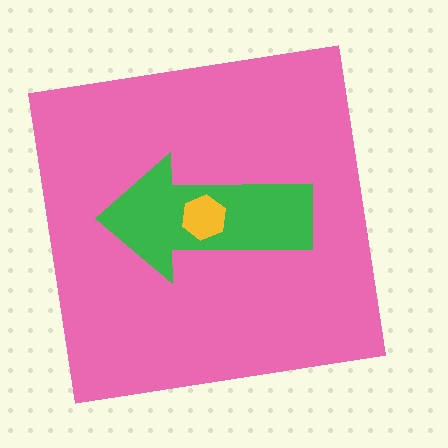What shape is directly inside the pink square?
The green arrow.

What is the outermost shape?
The pink square.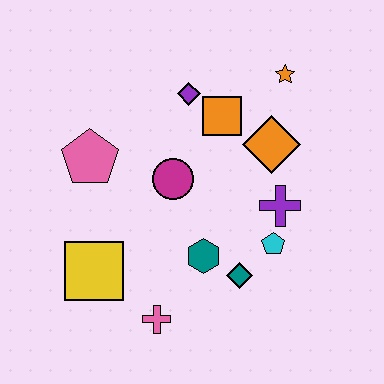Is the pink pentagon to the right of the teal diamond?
No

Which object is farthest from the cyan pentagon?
The pink pentagon is farthest from the cyan pentagon.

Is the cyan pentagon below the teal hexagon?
No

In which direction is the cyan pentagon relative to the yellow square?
The cyan pentagon is to the right of the yellow square.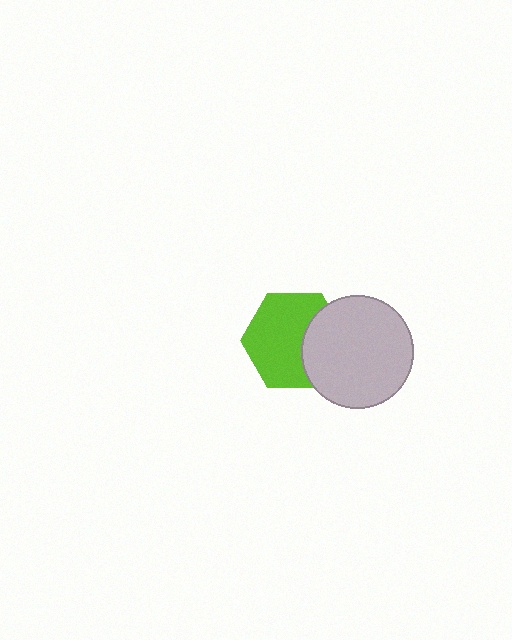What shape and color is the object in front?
The object in front is a light gray circle.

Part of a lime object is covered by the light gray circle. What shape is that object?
It is a hexagon.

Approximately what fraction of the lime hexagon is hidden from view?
Roughly 32% of the lime hexagon is hidden behind the light gray circle.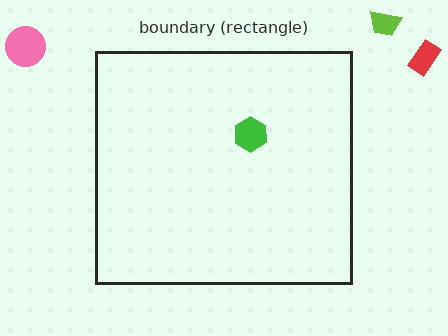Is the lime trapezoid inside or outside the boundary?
Outside.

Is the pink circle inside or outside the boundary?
Outside.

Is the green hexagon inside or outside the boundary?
Inside.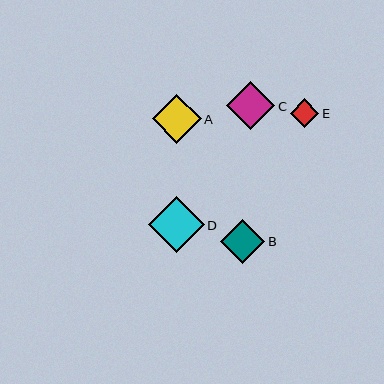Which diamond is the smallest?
Diamond E is the smallest with a size of approximately 29 pixels.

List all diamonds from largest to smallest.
From largest to smallest: D, A, C, B, E.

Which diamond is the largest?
Diamond D is the largest with a size of approximately 56 pixels.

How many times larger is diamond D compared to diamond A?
Diamond D is approximately 1.1 times the size of diamond A.